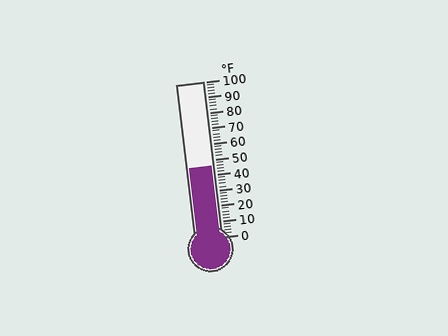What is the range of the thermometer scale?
The thermometer scale ranges from 0°F to 100°F.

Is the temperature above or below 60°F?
The temperature is below 60°F.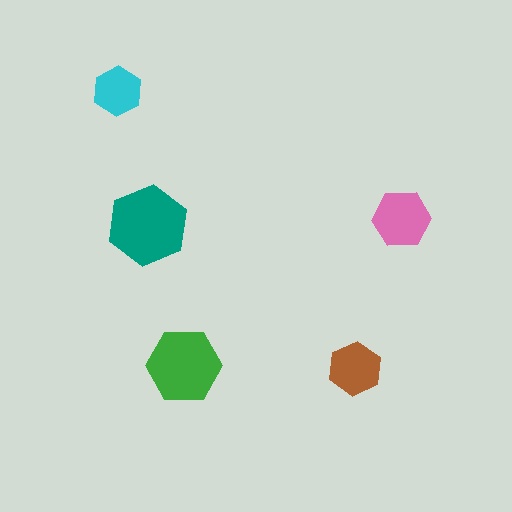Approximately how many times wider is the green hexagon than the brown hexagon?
About 1.5 times wider.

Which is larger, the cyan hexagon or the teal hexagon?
The teal one.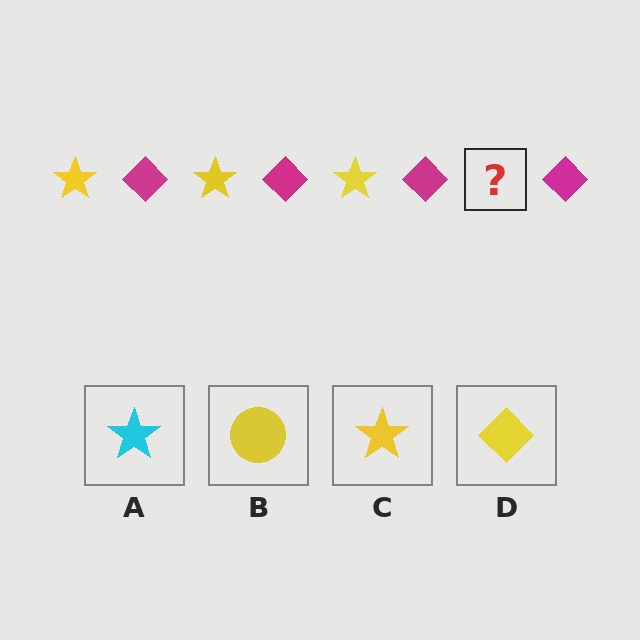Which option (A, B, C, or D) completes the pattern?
C.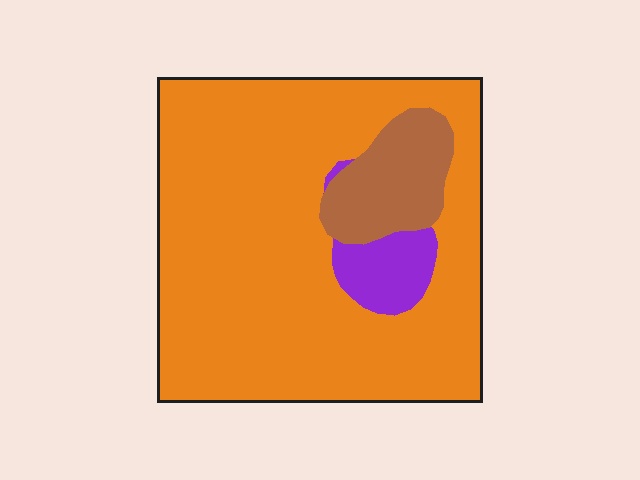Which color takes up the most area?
Orange, at roughly 80%.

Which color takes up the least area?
Purple, at roughly 5%.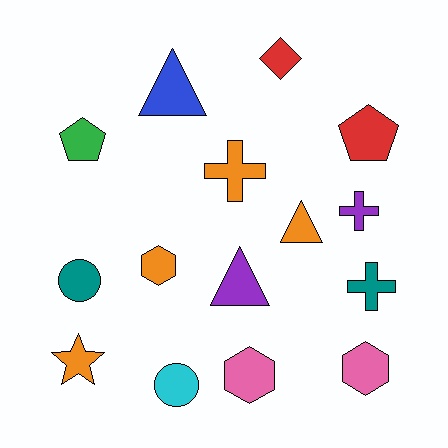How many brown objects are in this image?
There are no brown objects.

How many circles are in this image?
There are 2 circles.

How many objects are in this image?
There are 15 objects.